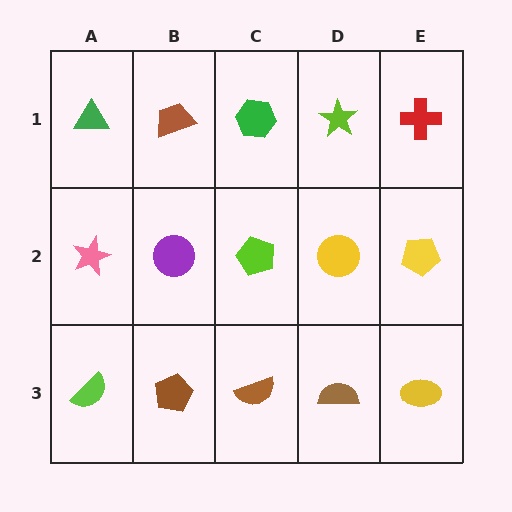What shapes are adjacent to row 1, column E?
A yellow pentagon (row 2, column E), a lime star (row 1, column D).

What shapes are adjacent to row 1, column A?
A pink star (row 2, column A), a brown trapezoid (row 1, column B).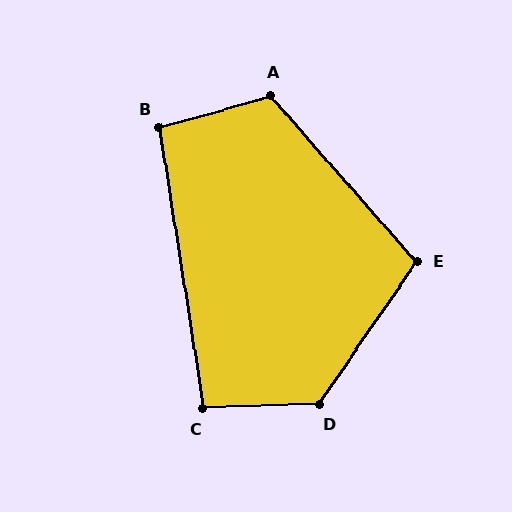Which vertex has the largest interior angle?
D, at approximately 126 degrees.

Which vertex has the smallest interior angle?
B, at approximately 97 degrees.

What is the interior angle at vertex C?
Approximately 97 degrees (obtuse).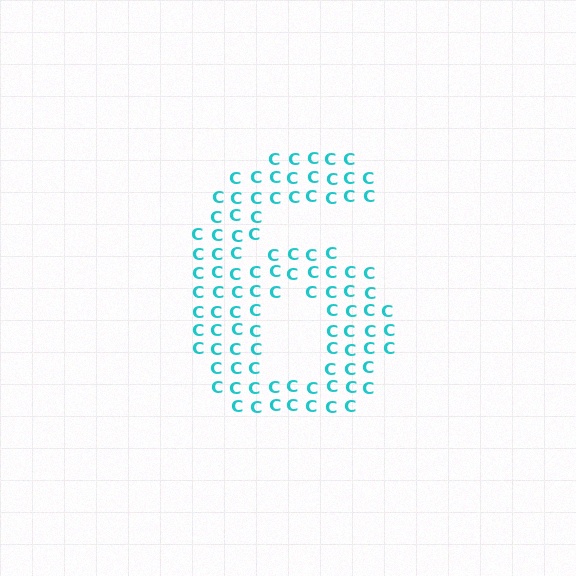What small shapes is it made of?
It is made of small letter C's.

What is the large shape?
The large shape is the digit 6.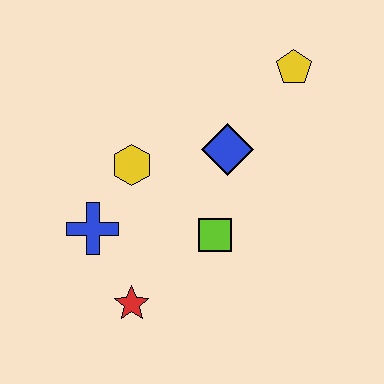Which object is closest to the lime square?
The blue diamond is closest to the lime square.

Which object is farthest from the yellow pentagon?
The red star is farthest from the yellow pentagon.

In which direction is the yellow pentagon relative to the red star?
The yellow pentagon is above the red star.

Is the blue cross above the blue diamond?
No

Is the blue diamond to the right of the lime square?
Yes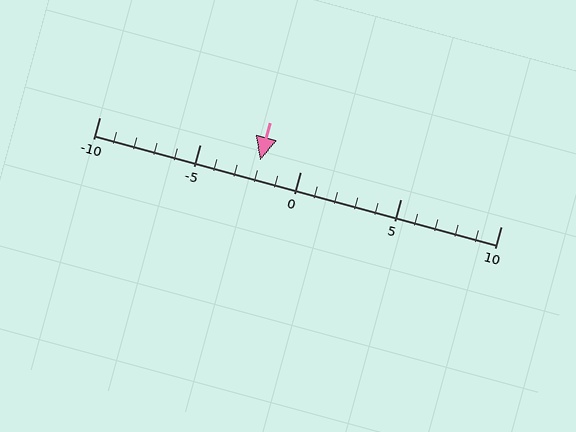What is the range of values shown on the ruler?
The ruler shows values from -10 to 10.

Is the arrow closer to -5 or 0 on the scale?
The arrow is closer to 0.